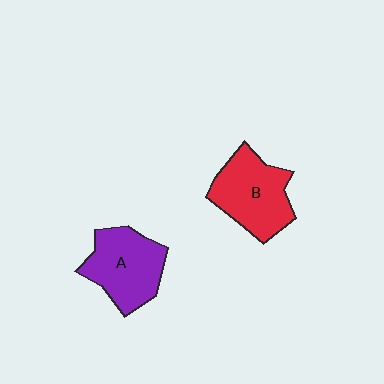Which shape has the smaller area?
Shape A (purple).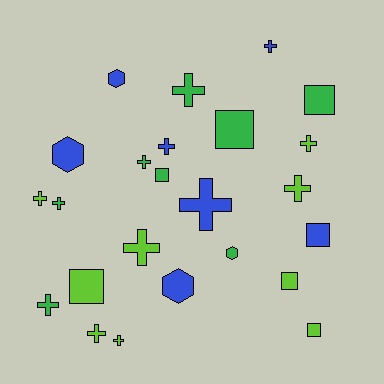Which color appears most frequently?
Lime, with 9 objects.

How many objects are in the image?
There are 24 objects.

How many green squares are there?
There are 3 green squares.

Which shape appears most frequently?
Cross, with 13 objects.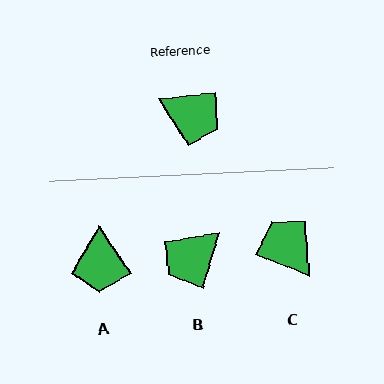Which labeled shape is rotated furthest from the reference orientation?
C, about 151 degrees away.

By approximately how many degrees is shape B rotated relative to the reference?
Approximately 113 degrees clockwise.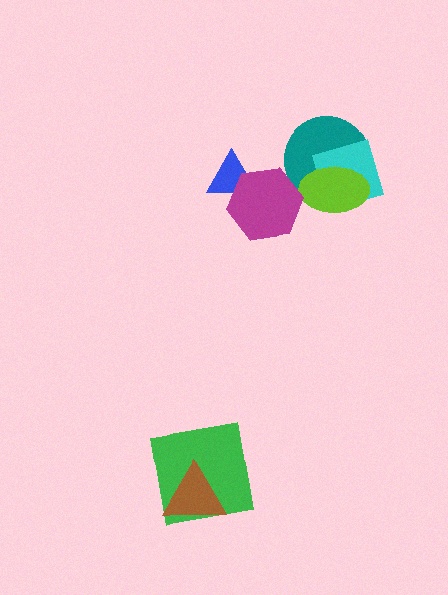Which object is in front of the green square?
The brown triangle is in front of the green square.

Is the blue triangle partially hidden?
Yes, it is partially covered by another shape.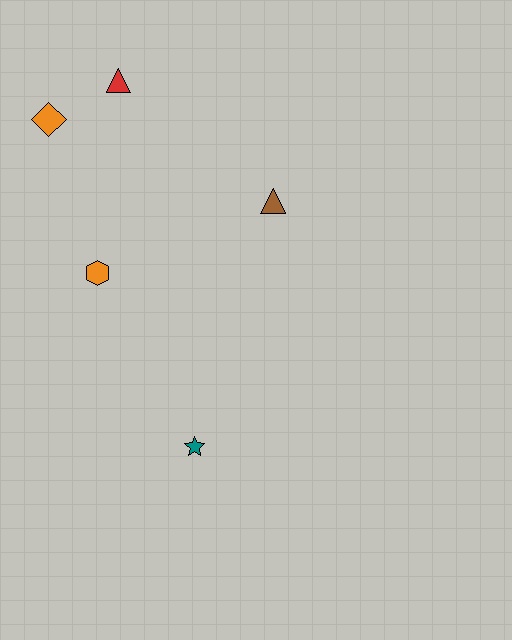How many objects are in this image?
There are 5 objects.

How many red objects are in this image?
There is 1 red object.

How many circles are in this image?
There are no circles.